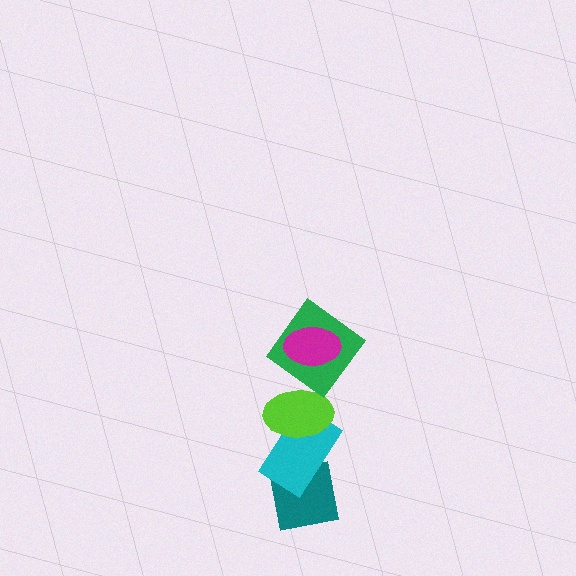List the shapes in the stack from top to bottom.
From top to bottom: the magenta ellipse, the green diamond, the lime ellipse, the cyan rectangle, the teal square.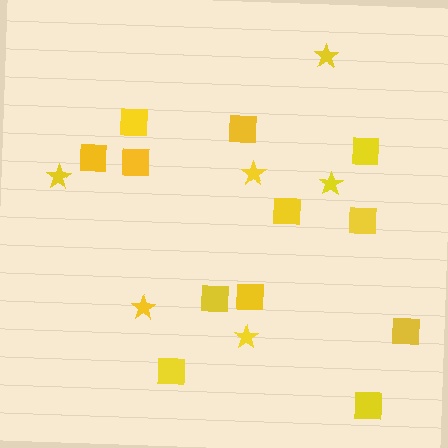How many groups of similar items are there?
There are 2 groups: one group of squares (12) and one group of stars (6).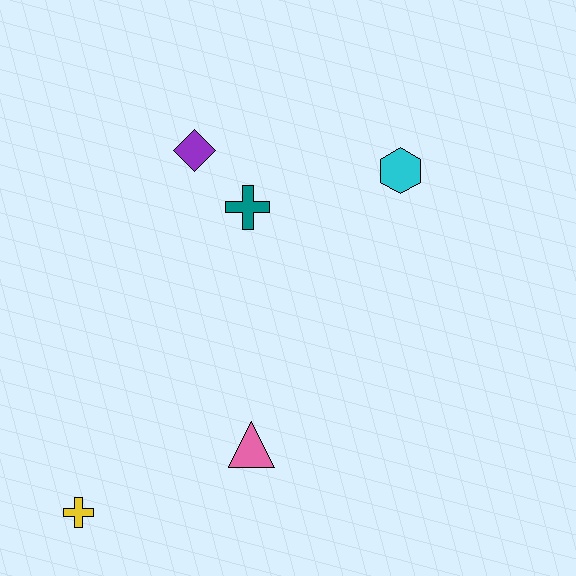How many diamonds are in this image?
There is 1 diamond.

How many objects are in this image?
There are 5 objects.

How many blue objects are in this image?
There are no blue objects.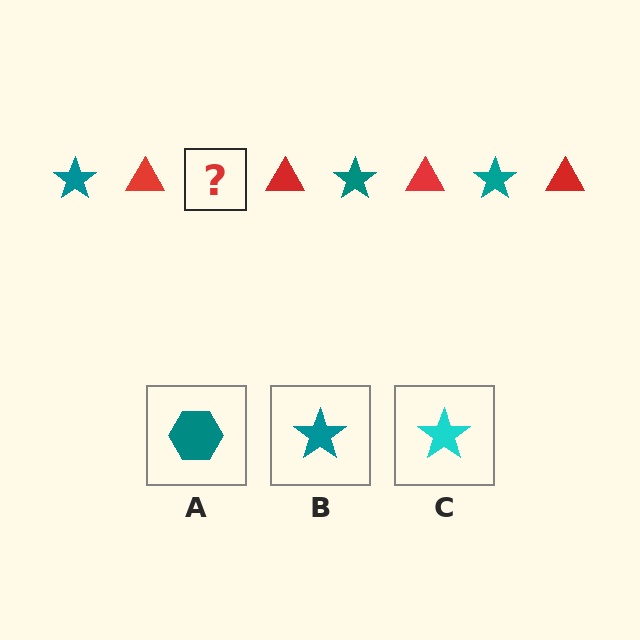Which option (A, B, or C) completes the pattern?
B.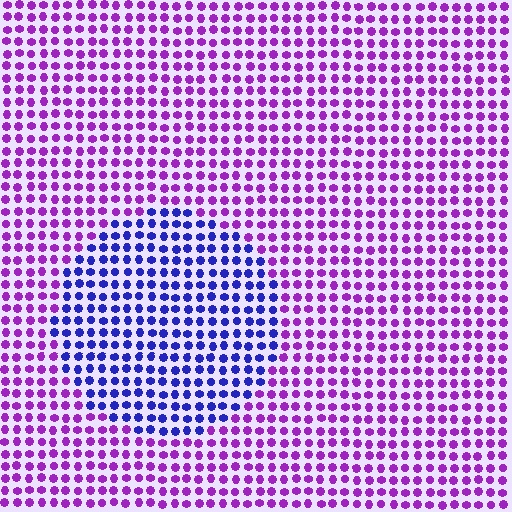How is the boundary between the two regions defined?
The boundary is defined purely by a slight shift in hue (about 48 degrees). Spacing, size, and orientation are identical on both sides.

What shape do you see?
I see a circle.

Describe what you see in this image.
The image is filled with small purple elements in a uniform arrangement. A circle-shaped region is visible where the elements are tinted to a slightly different hue, forming a subtle color boundary.